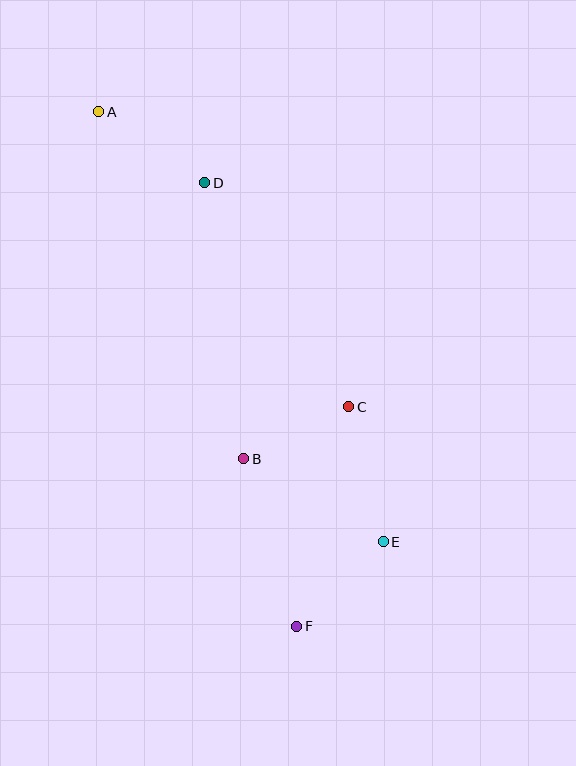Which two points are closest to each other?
Points B and C are closest to each other.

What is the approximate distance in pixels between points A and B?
The distance between A and B is approximately 376 pixels.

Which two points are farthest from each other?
Points A and F are farthest from each other.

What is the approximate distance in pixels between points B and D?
The distance between B and D is approximately 279 pixels.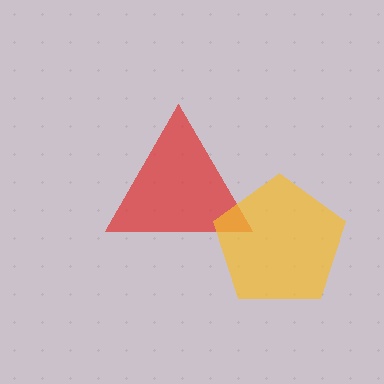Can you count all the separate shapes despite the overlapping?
Yes, there are 2 separate shapes.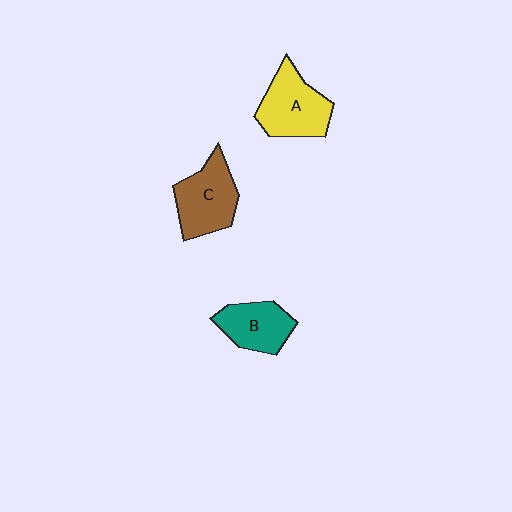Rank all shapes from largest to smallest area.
From largest to smallest: C (brown), A (yellow), B (teal).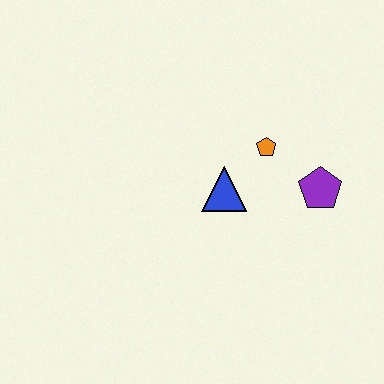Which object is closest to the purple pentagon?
The orange pentagon is closest to the purple pentagon.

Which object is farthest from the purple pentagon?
The blue triangle is farthest from the purple pentagon.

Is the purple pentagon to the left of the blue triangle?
No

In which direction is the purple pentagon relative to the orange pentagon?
The purple pentagon is to the right of the orange pentagon.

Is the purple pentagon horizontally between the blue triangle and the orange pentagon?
No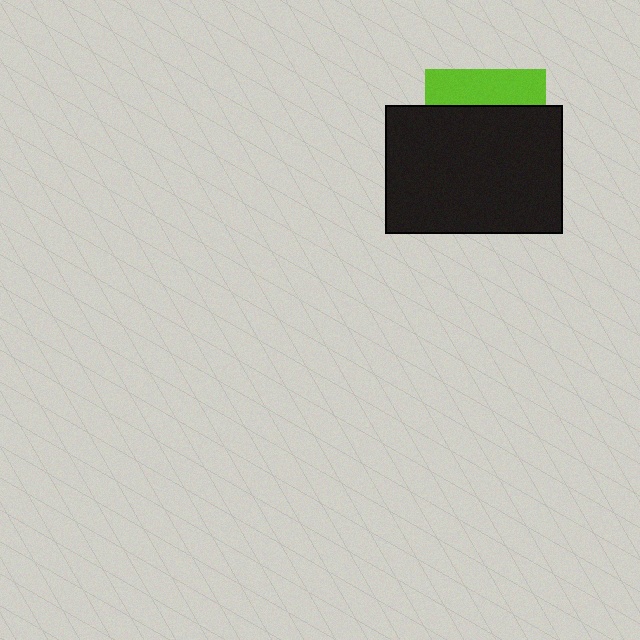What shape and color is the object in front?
The object in front is a black rectangle.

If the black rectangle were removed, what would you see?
You would see the complete lime square.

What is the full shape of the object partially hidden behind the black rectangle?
The partially hidden object is a lime square.